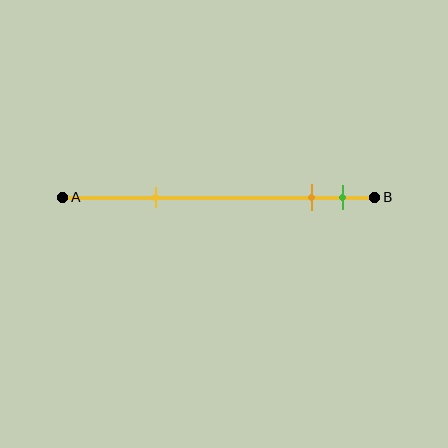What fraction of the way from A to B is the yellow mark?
The yellow mark is approximately 30% (0.3) of the way from A to B.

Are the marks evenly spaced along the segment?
No, the marks are not evenly spaced.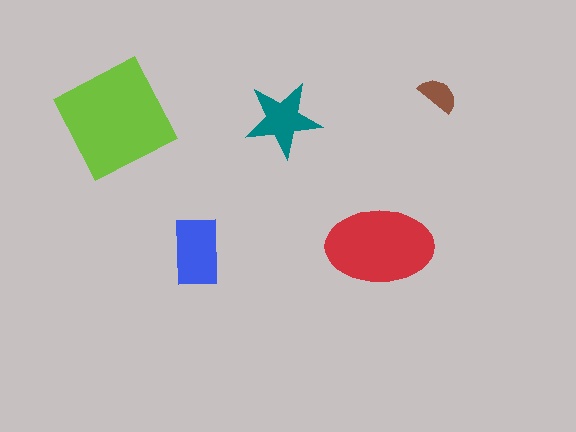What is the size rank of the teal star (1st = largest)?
4th.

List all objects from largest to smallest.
The lime square, the red ellipse, the blue rectangle, the teal star, the brown semicircle.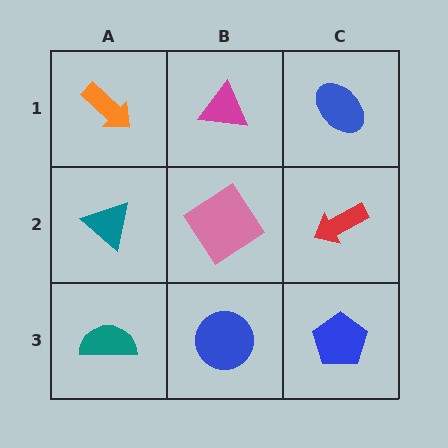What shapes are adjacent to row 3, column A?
A teal triangle (row 2, column A), a blue circle (row 3, column B).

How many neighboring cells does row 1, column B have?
3.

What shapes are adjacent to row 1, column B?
A pink diamond (row 2, column B), an orange arrow (row 1, column A), a blue ellipse (row 1, column C).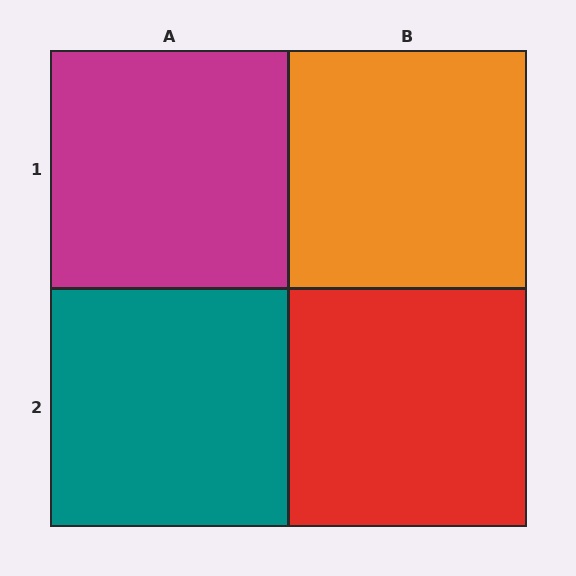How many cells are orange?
1 cell is orange.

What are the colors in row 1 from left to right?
Magenta, orange.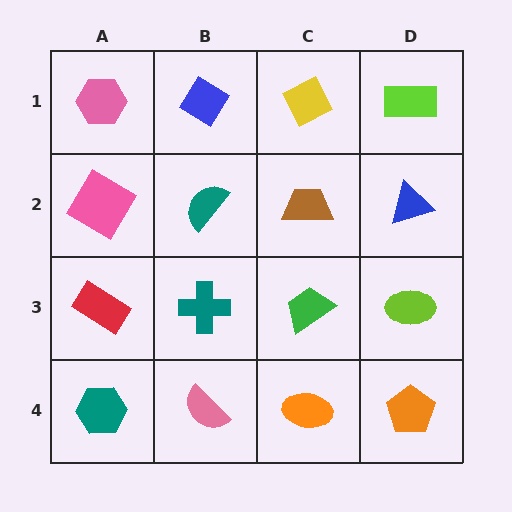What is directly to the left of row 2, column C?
A teal semicircle.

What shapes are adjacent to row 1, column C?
A brown trapezoid (row 2, column C), a blue diamond (row 1, column B), a lime rectangle (row 1, column D).